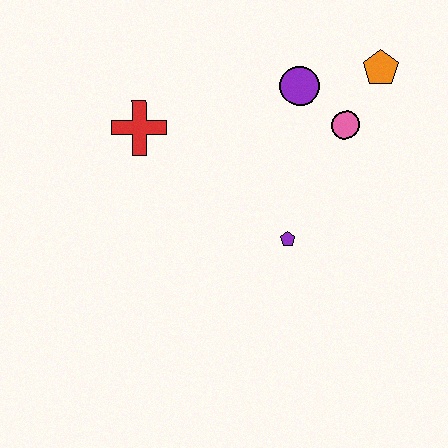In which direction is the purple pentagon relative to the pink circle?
The purple pentagon is below the pink circle.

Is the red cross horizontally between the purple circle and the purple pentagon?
No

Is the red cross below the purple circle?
Yes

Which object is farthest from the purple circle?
The red cross is farthest from the purple circle.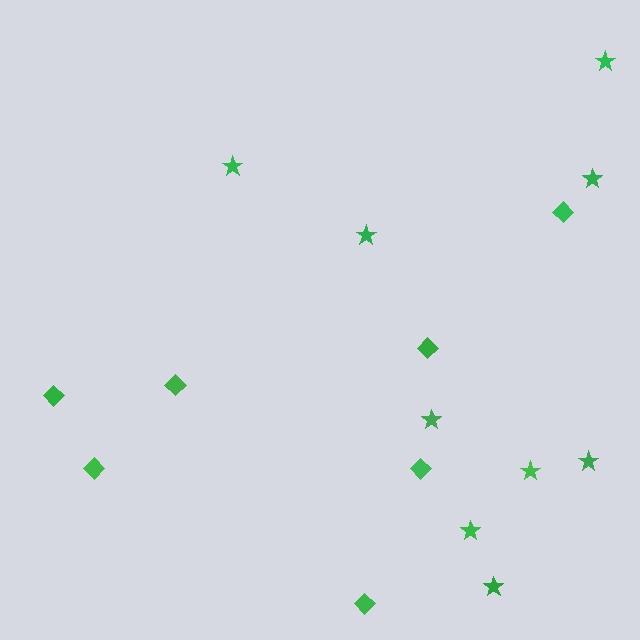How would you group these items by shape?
There are 2 groups: one group of stars (9) and one group of diamonds (7).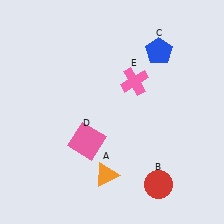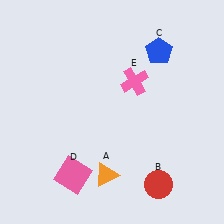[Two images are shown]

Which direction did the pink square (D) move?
The pink square (D) moved down.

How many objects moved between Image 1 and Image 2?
1 object moved between the two images.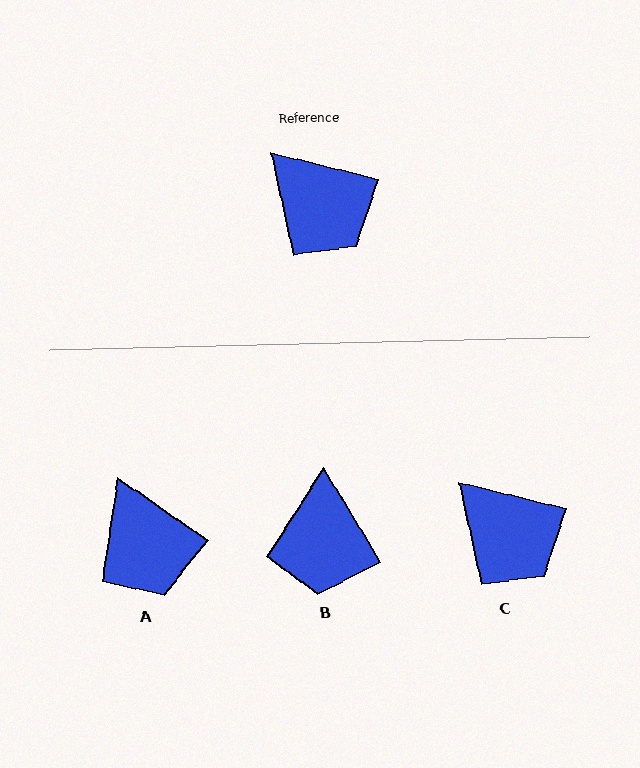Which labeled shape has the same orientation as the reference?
C.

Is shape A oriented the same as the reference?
No, it is off by about 20 degrees.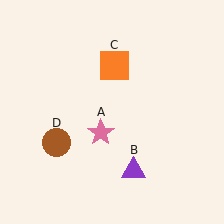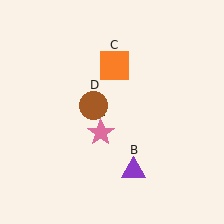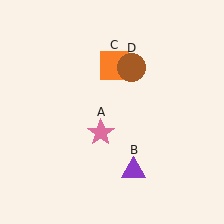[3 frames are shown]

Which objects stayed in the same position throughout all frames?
Pink star (object A) and purple triangle (object B) and orange square (object C) remained stationary.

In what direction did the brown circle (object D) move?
The brown circle (object D) moved up and to the right.